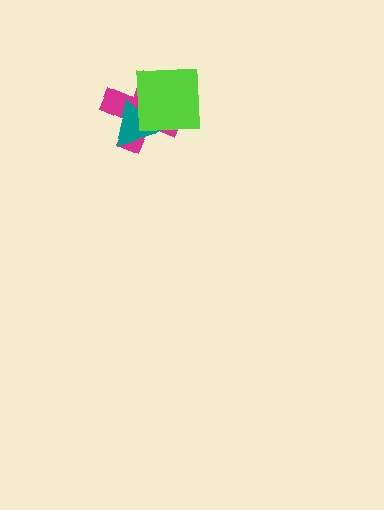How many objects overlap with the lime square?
2 objects overlap with the lime square.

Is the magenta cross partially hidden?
Yes, it is partially covered by another shape.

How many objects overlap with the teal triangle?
2 objects overlap with the teal triangle.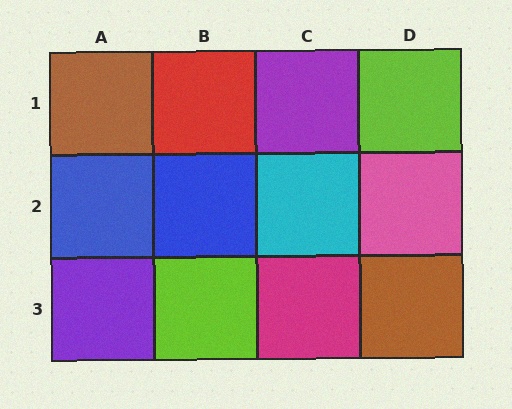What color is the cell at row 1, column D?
Lime.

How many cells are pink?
1 cell is pink.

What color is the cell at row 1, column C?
Purple.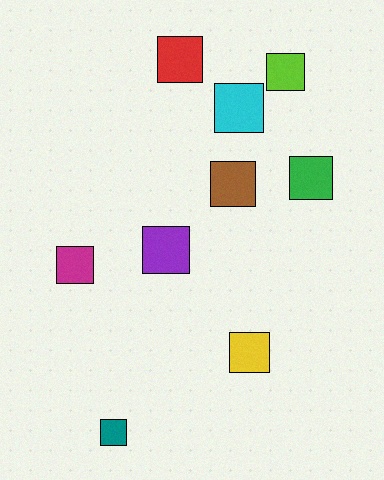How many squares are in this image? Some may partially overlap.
There are 9 squares.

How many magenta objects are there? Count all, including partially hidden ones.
There is 1 magenta object.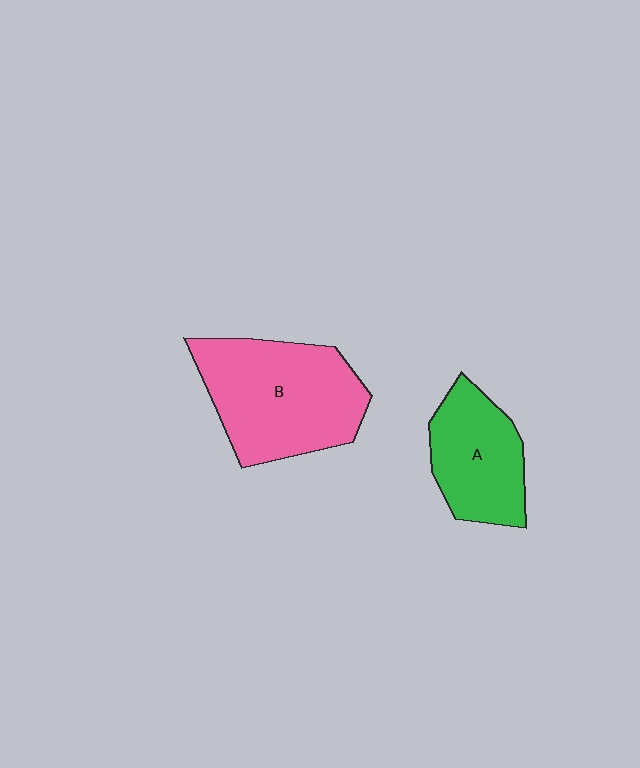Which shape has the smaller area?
Shape A (green).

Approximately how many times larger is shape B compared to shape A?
Approximately 1.5 times.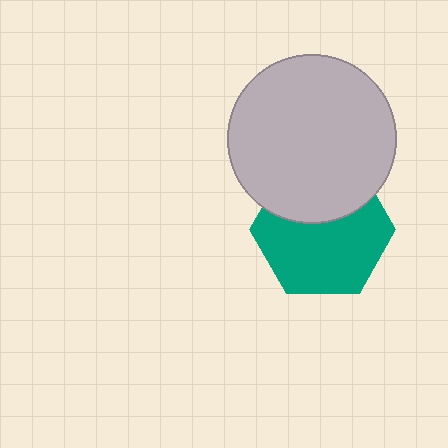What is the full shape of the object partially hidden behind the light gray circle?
The partially hidden object is a teal hexagon.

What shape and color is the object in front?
The object in front is a light gray circle.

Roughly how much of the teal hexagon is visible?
About half of it is visible (roughly 64%).